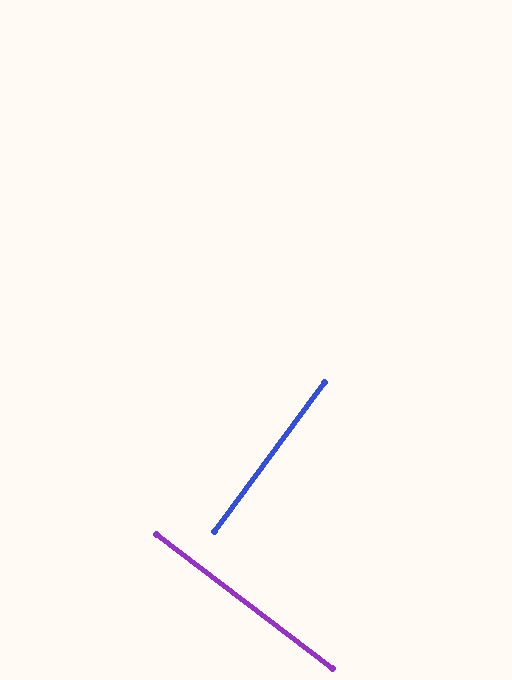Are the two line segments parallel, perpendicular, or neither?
Perpendicular — they meet at approximately 89°.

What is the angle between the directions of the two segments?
Approximately 89 degrees.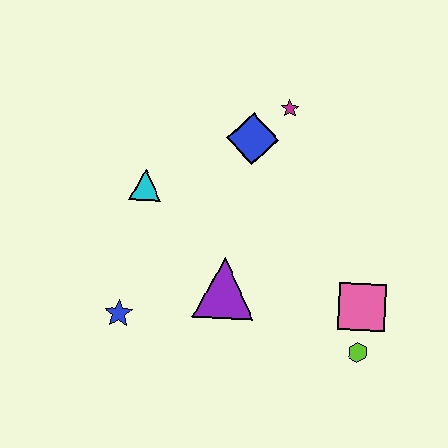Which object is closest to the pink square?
The lime hexagon is closest to the pink square.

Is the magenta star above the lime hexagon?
Yes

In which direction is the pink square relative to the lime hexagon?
The pink square is above the lime hexagon.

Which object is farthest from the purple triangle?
The magenta star is farthest from the purple triangle.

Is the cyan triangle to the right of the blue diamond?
No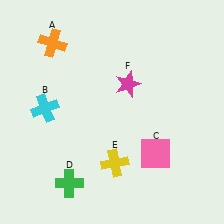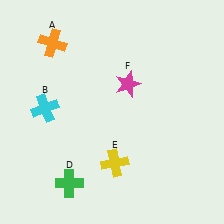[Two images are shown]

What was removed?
The pink square (C) was removed in Image 2.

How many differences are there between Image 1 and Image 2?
There is 1 difference between the two images.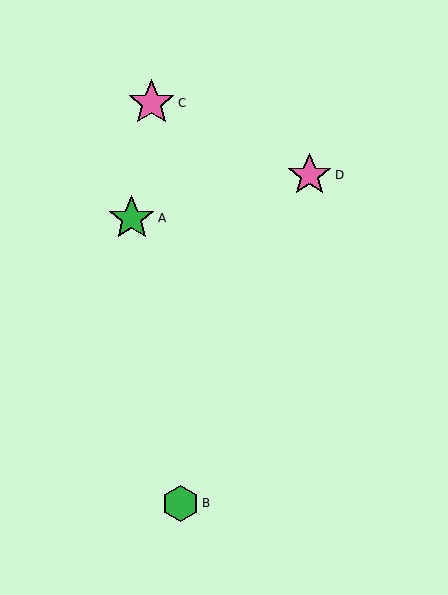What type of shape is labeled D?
Shape D is a pink star.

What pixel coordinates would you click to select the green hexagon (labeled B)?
Click at (180, 503) to select the green hexagon B.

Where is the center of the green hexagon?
The center of the green hexagon is at (180, 503).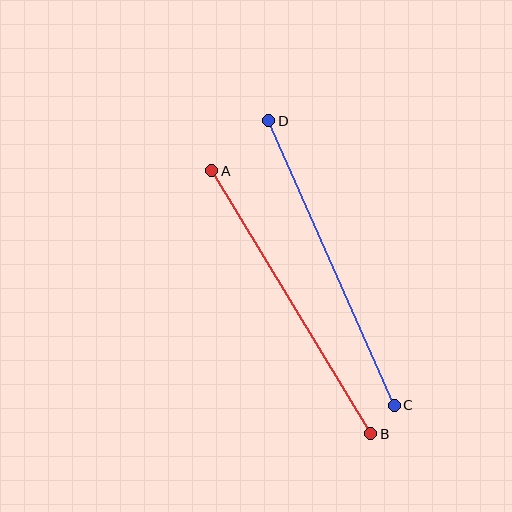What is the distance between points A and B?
The distance is approximately 307 pixels.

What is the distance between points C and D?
The distance is approximately 311 pixels.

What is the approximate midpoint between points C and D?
The midpoint is at approximately (331, 263) pixels.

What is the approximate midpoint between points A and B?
The midpoint is at approximately (291, 302) pixels.